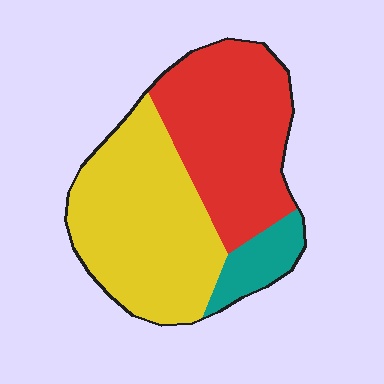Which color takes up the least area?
Teal, at roughly 10%.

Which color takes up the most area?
Yellow, at roughly 50%.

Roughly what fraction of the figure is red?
Red covers around 40% of the figure.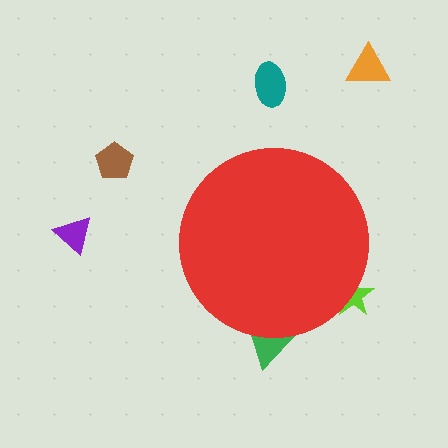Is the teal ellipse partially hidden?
No, the teal ellipse is fully visible.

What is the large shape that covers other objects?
A red circle.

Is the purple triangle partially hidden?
No, the purple triangle is fully visible.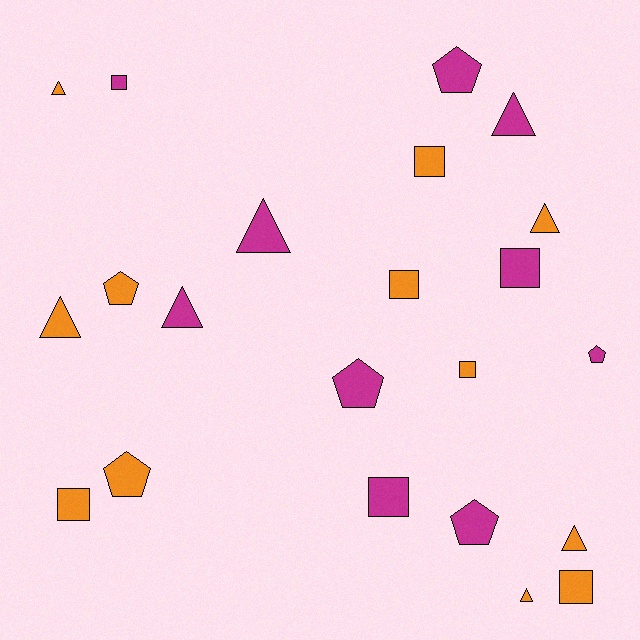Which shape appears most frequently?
Triangle, with 8 objects.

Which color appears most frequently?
Orange, with 12 objects.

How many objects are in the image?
There are 22 objects.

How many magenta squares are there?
There are 3 magenta squares.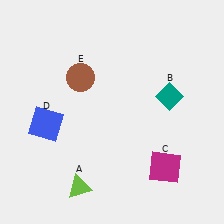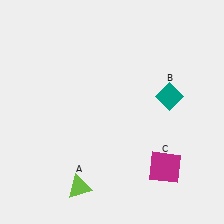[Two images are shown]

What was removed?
The blue square (D), the brown circle (E) were removed in Image 2.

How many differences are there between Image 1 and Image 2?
There are 2 differences between the two images.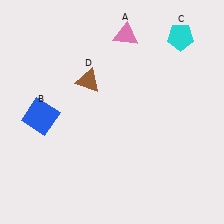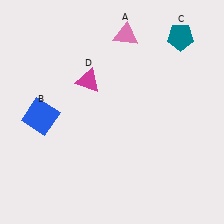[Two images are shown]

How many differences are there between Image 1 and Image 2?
There are 2 differences between the two images.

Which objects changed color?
C changed from cyan to teal. D changed from brown to magenta.